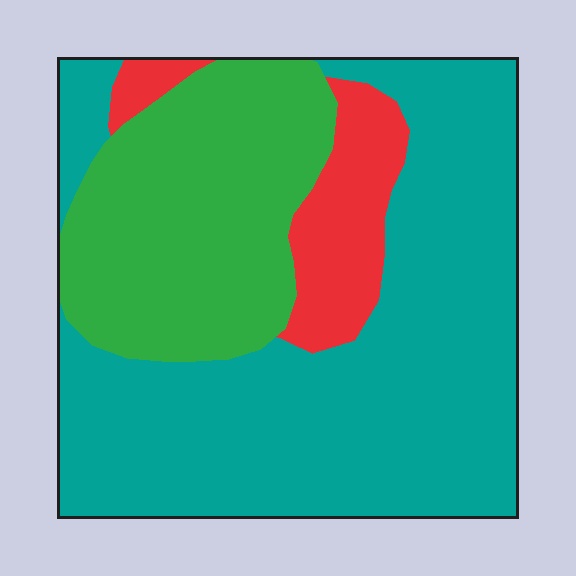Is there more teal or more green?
Teal.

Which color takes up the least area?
Red, at roughly 10%.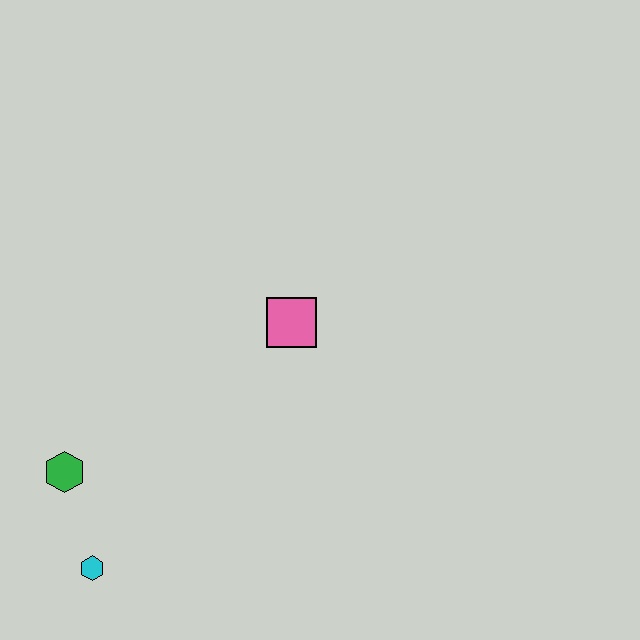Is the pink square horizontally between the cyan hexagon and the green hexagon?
No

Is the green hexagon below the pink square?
Yes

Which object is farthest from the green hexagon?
The pink square is farthest from the green hexagon.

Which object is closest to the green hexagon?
The cyan hexagon is closest to the green hexagon.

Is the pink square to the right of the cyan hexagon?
Yes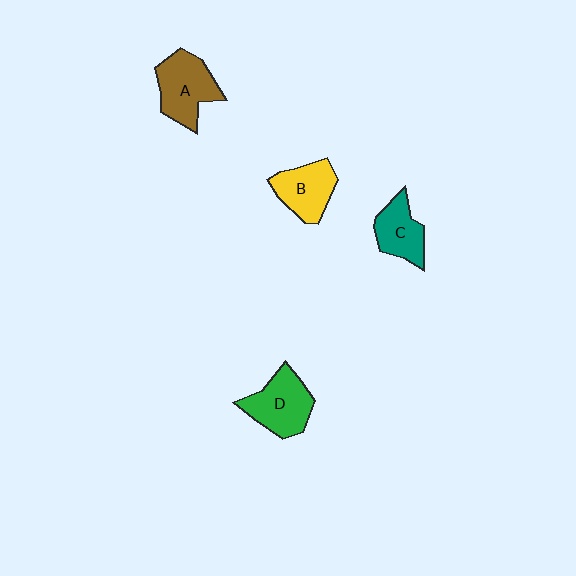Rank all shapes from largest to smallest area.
From largest to smallest: A (brown), D (green), B (yellow), C (teal).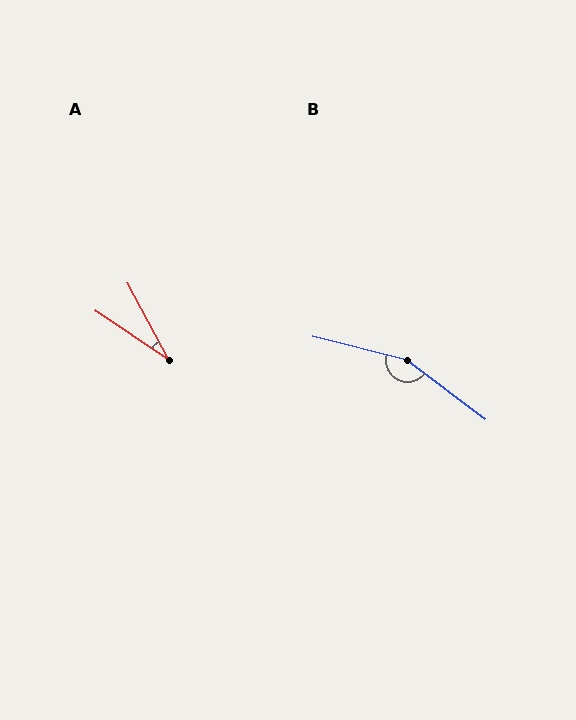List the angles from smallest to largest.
A (28°), B (157°).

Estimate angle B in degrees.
Approximately 157 degrees.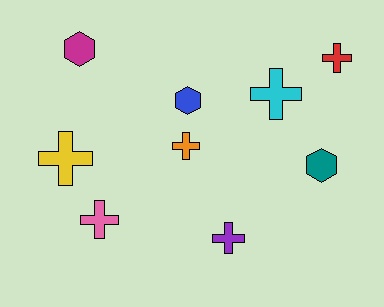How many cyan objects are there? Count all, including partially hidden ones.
There is 1 cyan object.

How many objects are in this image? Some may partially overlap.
There are 9 objects.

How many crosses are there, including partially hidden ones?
There are 6 crosses.